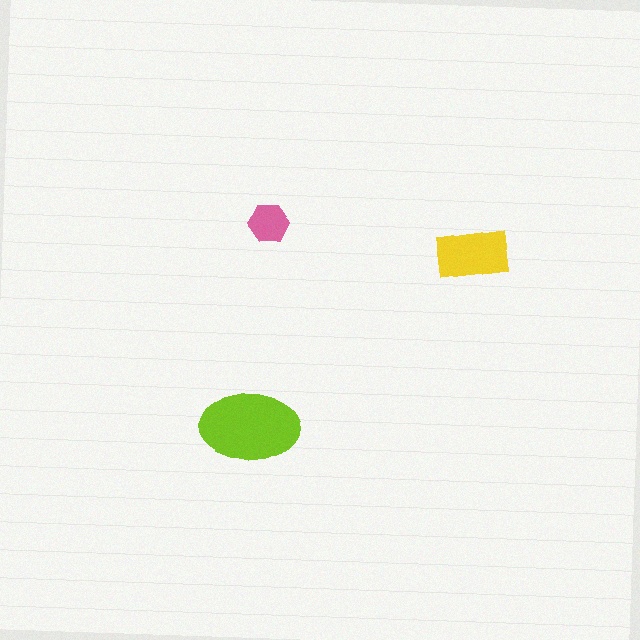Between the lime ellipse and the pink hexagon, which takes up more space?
The lime ellipse.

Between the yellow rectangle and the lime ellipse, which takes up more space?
The lime ellipse.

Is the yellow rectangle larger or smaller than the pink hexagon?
Larger.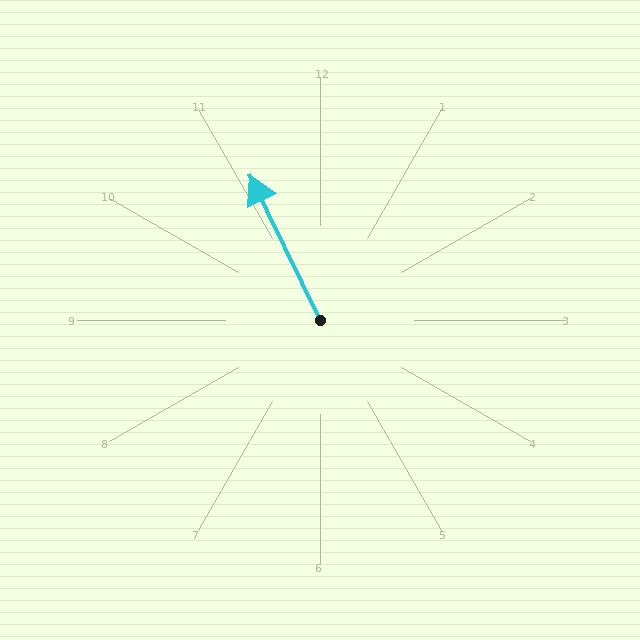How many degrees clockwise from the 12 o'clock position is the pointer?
Approximately 334 degrees.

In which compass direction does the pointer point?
Northwest.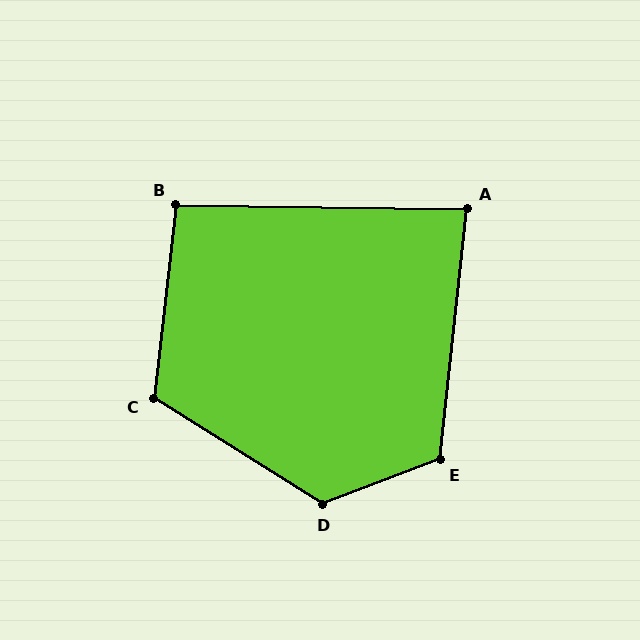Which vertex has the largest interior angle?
D, at approximately 127 degrees.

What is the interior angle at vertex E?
Approximately 117 degrees (obtuse).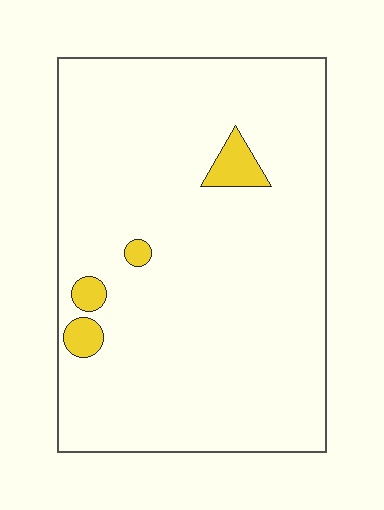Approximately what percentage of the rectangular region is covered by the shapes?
Approximately 5%.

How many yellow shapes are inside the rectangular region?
4.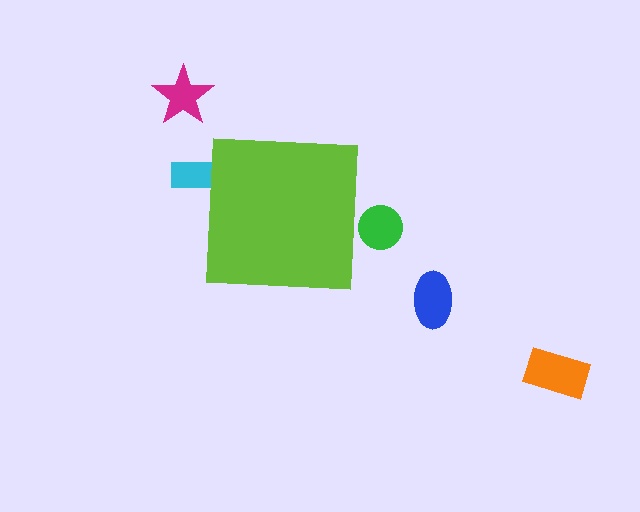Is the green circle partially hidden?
Yes, the green circle is partially hidden behind the lime square.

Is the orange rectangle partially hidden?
No, the orange rectangle is fully visible.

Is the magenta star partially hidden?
No, the magenta star is fully visible.